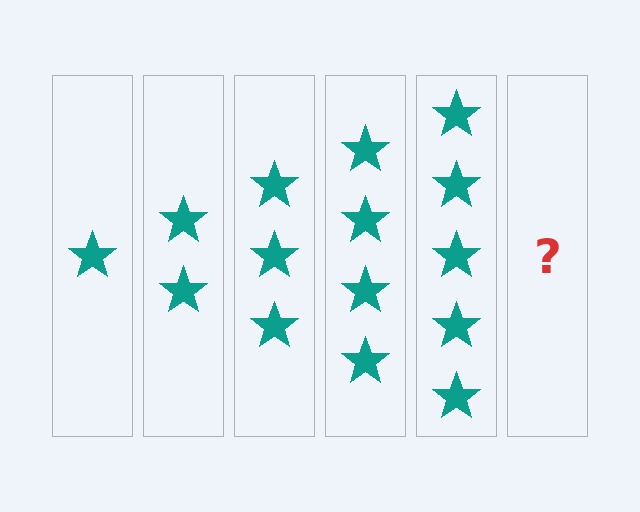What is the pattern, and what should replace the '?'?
The pattern is that each step adds one more star. The '?' should be 6 stars.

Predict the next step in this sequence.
The next step is 6 stars.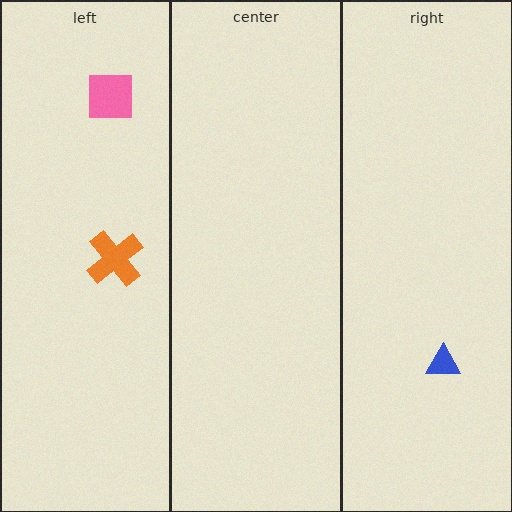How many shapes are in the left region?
2.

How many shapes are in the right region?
1.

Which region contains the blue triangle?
The right region.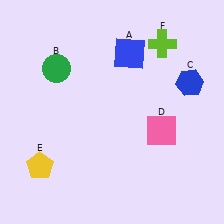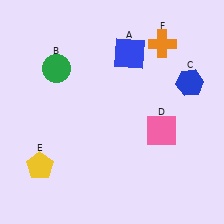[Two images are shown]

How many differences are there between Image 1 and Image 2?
There is 1 difference between the two images.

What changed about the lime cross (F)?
In Image 1, F is lime. In Image 2, it changed to orange.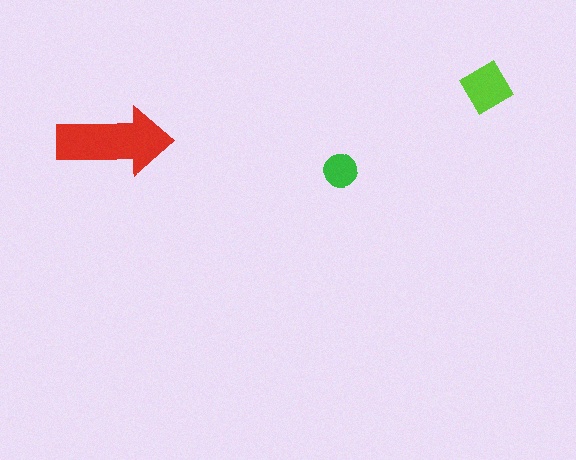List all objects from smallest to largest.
The green circle, the lime diamond, the red arrow.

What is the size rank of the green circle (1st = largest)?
3rd.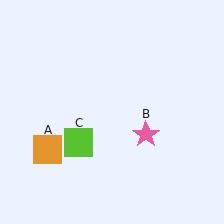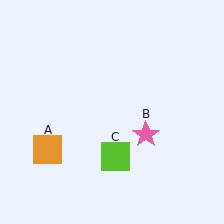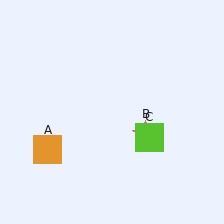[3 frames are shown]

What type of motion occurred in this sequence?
The lime square (object C) rotated counterclockwise around the center of the scene.